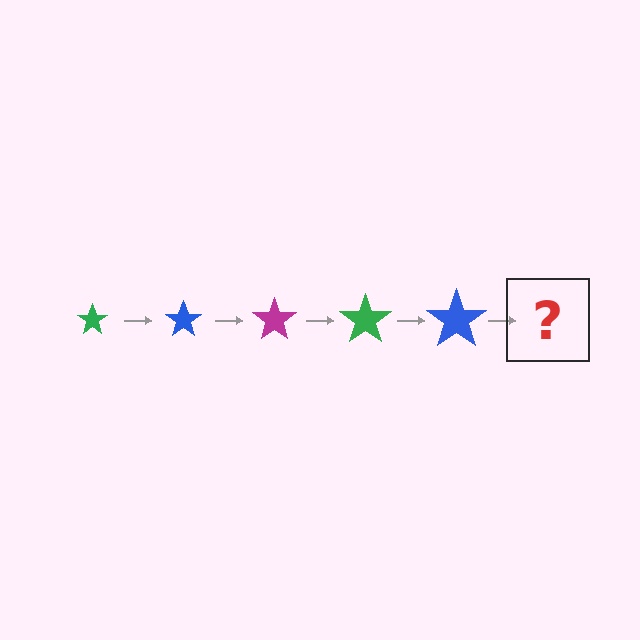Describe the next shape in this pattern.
It should be a magenta star, larger than the previous one.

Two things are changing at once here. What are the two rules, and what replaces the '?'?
The two rules are that the star grows larger each step and the color cycles through green, blue, and magenta. The '?' should be a magenta star, larger than the previous one.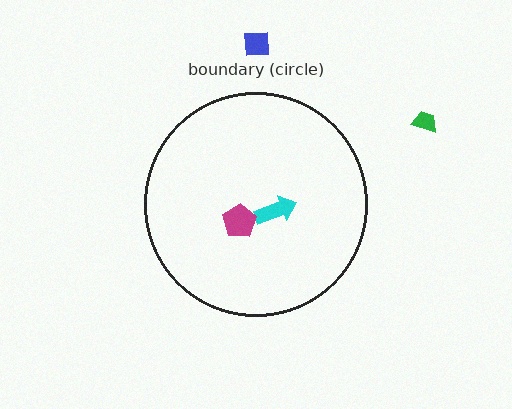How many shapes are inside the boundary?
2 inside, 2 outside.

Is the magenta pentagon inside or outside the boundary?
Inside.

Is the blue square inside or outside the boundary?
Outside.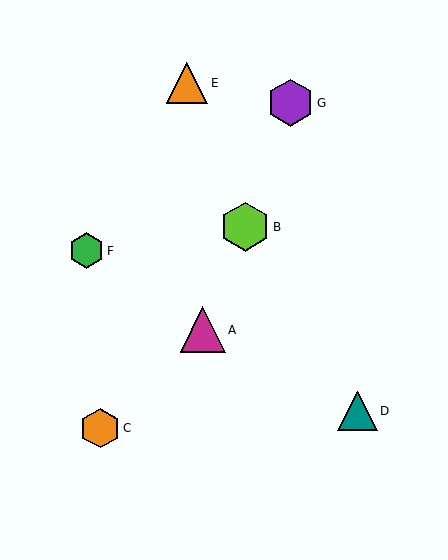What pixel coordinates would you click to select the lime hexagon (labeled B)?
Click at (245, 227) to select the lime hexagon B.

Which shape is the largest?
The lime hexagon (labeled B) is the largest.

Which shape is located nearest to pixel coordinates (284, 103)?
The purple hexagon (labeled G) at (290, 103) is nearest to that location.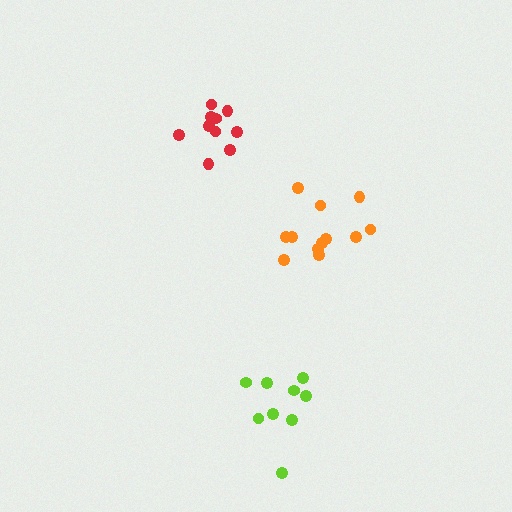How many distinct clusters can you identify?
There are 3 distinct clusters.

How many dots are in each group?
Group 1: 12 dots, Group 2: 10 dots, Group 3: 9 dots (31 total).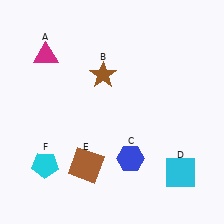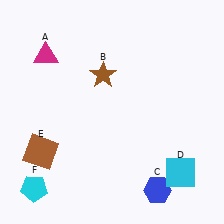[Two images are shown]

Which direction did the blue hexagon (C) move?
The blue hexagon (C) moved down.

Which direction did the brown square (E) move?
The brown square (E) moved left.